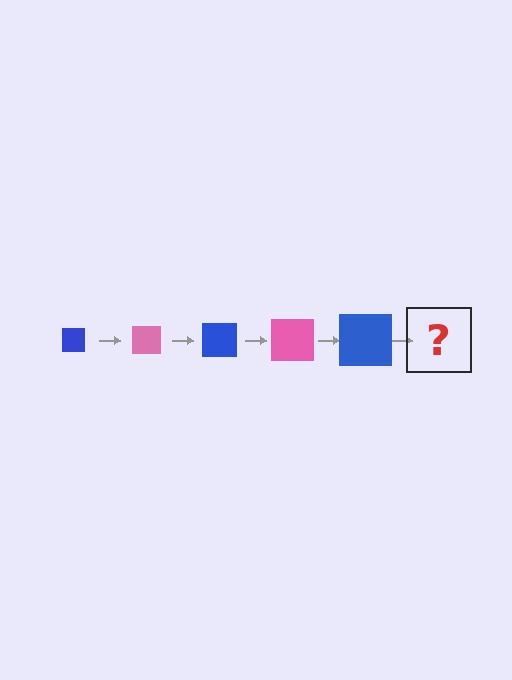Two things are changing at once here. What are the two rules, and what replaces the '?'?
The two rules are that the square grows larger each step and the color cycles through blue and pink. The '?' should be a pink square, larger than the previous one.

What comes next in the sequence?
The next element should be a pink square, larger than the previous one.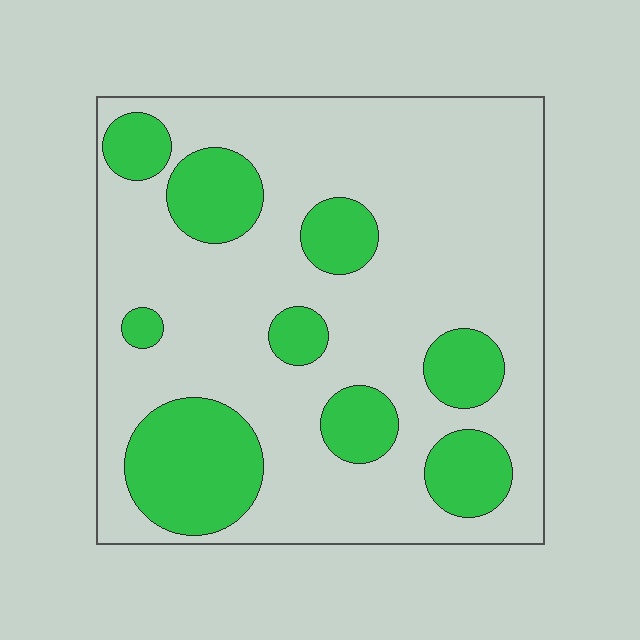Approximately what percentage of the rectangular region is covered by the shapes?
Approximately 25%.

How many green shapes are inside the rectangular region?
9.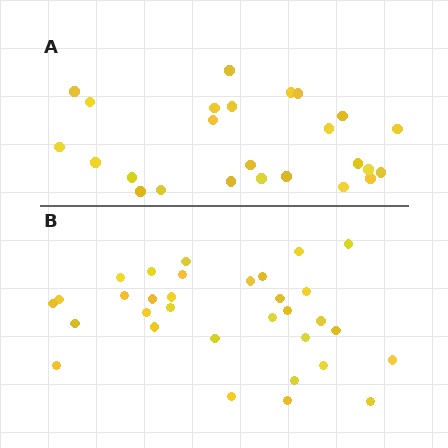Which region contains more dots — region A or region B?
Region B (the bottom region) has more dots.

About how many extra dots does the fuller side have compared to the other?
Region B has roughly 8 or so more dots than region A.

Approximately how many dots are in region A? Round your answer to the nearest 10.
About 20 dots. (The exact count is 25, which rounds to 20.)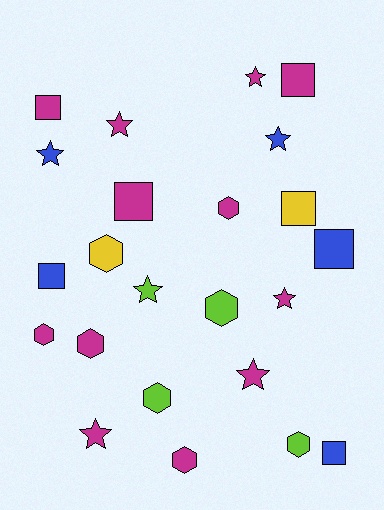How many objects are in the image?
There are 23 objects.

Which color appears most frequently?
Magenta, with 12 objects.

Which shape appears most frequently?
Hexagon, with 8 objects.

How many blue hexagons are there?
There are no blue hexagons.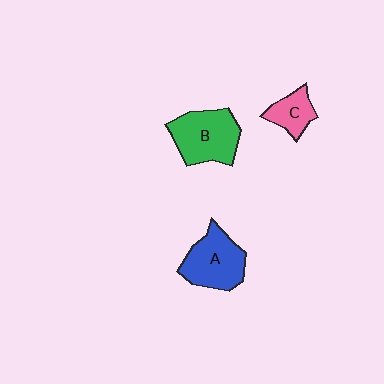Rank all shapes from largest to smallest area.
From largest to smallest: B (green), A (blue), C (pink).